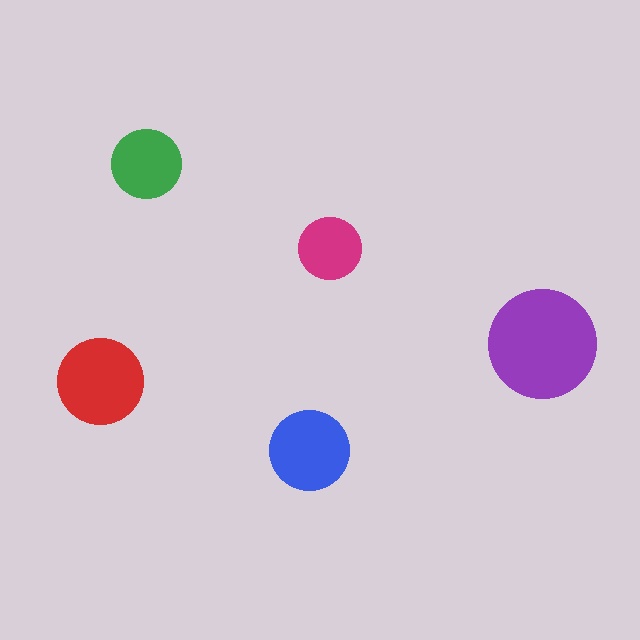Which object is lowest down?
The blue circle is bottommost.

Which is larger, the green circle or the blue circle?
The blue one.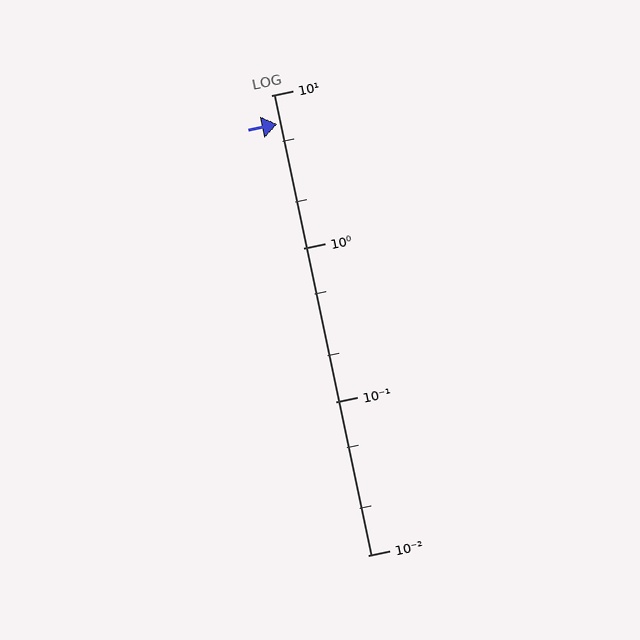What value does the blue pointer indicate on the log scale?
The pointer indicates approximately 6.5.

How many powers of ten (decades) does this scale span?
The scale spans 3 decades, from 0.01 to 10.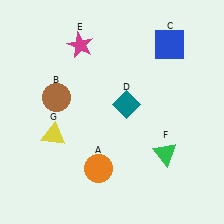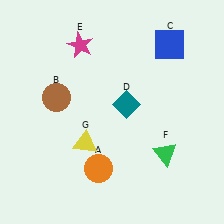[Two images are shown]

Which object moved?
The yellow triangle (G) moved right.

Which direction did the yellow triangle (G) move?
The yellow triangle (G) moved right.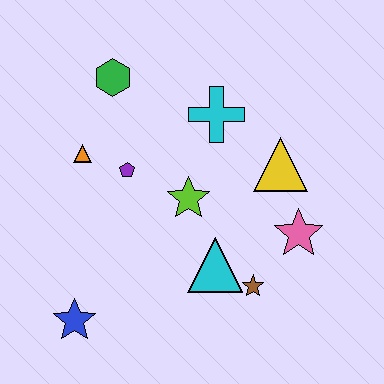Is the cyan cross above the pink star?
Yes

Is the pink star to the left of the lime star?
No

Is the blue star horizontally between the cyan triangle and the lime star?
No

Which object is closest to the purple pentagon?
The orange triangle is closest to the purple pentagon.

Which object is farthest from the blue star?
The yellow triangle is farthest from the blue star.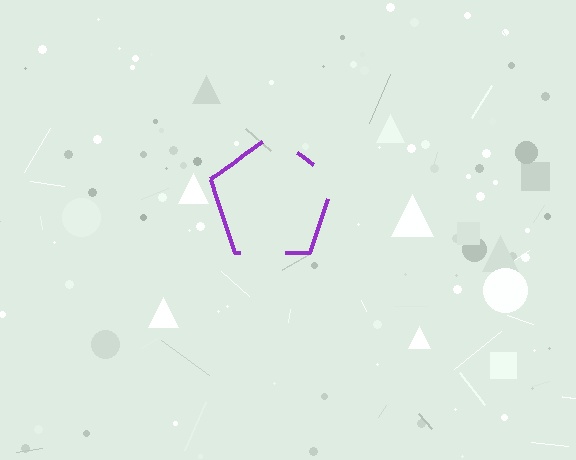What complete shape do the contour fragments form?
The contour fragments form a pentagon.